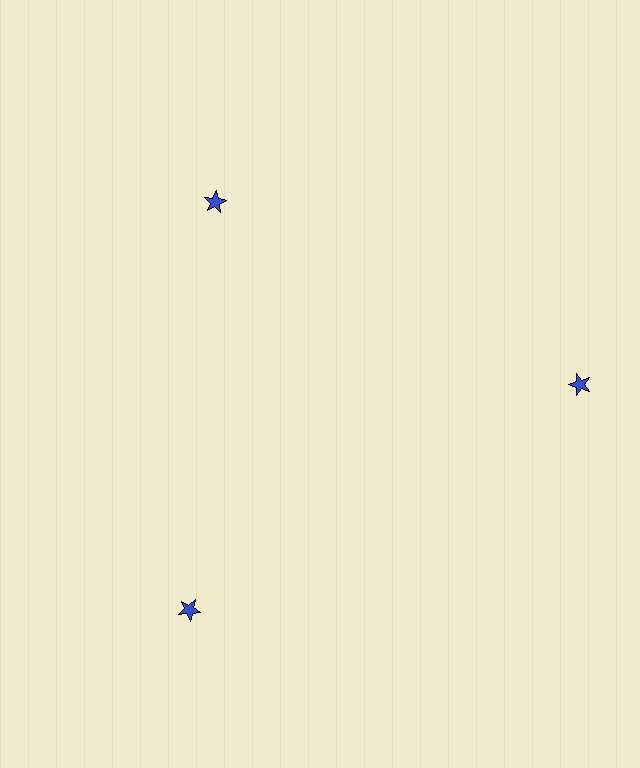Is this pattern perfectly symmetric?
No. The 3 blue stars are arranged in a ring, but one element near the 11 o'clock position is pulled inward toward the center, breaking the 3-fold rotational symmetry.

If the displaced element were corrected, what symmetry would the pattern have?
It would have 3-fold rotational symmetry — the pattern would map onto itself every 120 degrees.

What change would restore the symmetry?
The symmetry would be restored by moving it outward, back onto the ring so that all 3 stars sit at equal angles and equal distance from the center.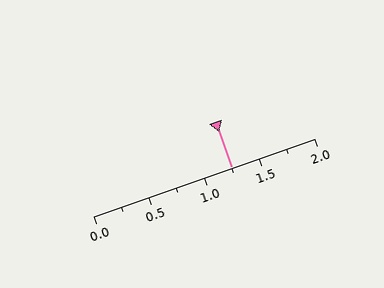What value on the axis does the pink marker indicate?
The marker indicates approximately 1.25.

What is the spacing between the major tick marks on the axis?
The major ticks are spaced 0.5 apart.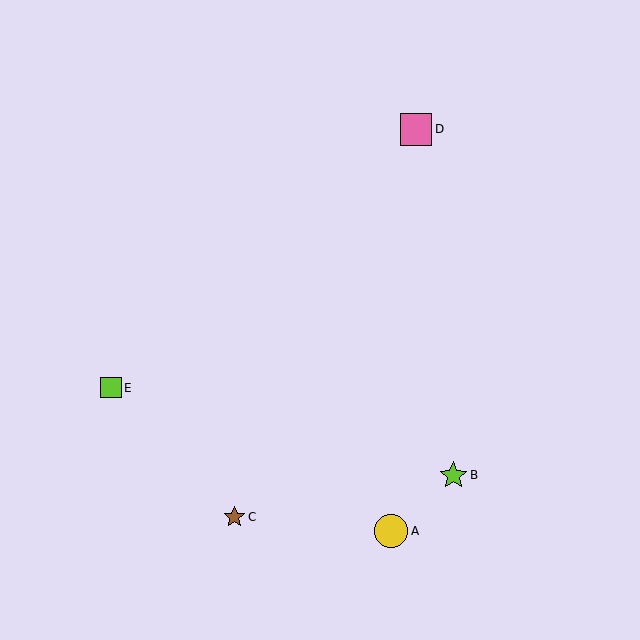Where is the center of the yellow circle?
The center of the yellow circle is at (391, 531).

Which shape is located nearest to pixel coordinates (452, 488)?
The lime star (labeled B) at (453, 475) is nearest to that location.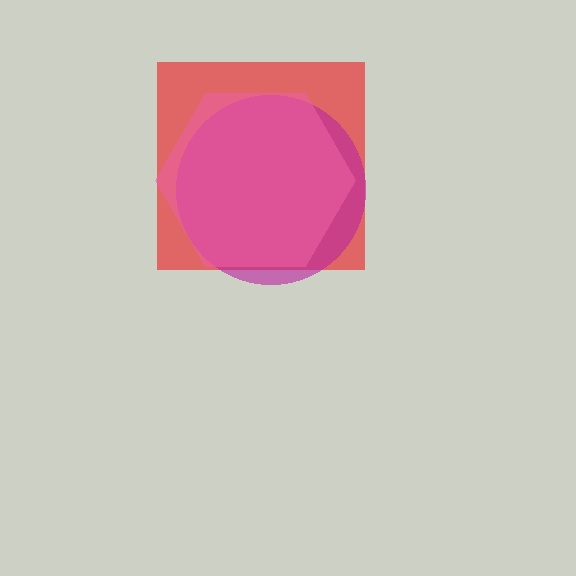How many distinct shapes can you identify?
There are 3 distinct shapes: a red square, a magenta circle, a pink hexagon.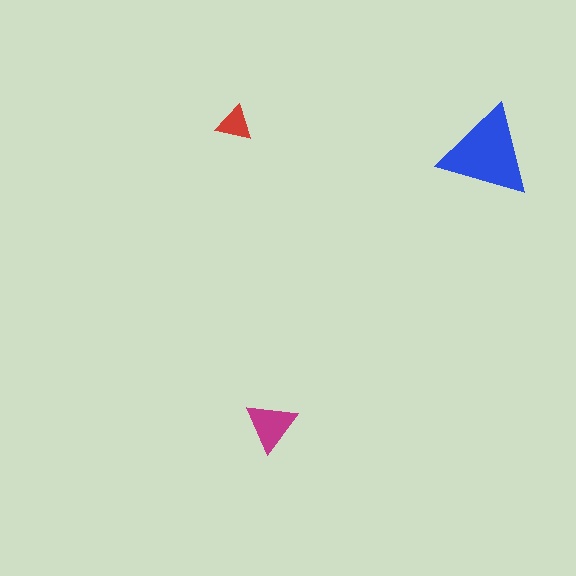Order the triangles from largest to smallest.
the blue one, the magenta one, the red one.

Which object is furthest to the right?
The blue triangle is rightmost.